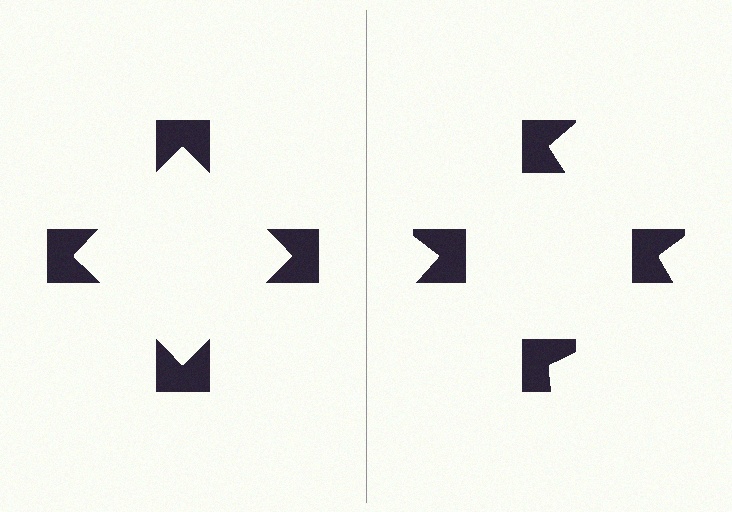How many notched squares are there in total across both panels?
8 — 4 on each side.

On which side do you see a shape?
An illusory square appears on the left side. On the right side the wedge cuts are rotated, so no coherent shape forms.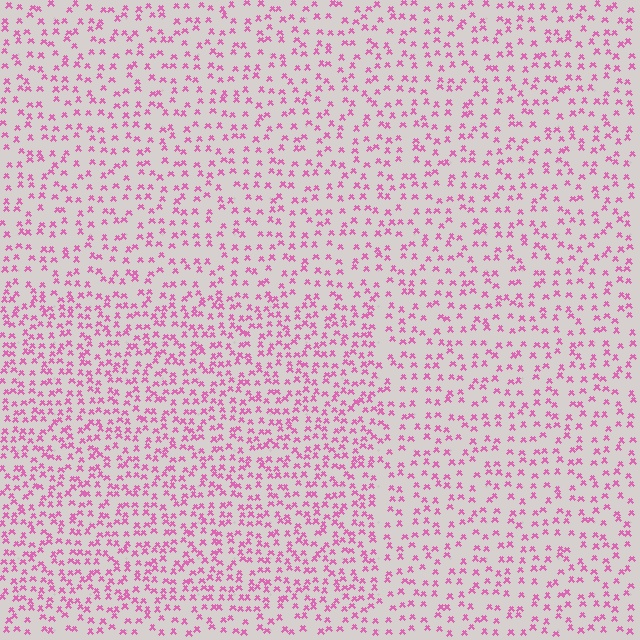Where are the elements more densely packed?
The elements are more densely packed inside the rectangle boundary.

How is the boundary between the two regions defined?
The boundary is defined by a change in element density (approximately 1.6x ratio). All elements are the same color, size, and shape.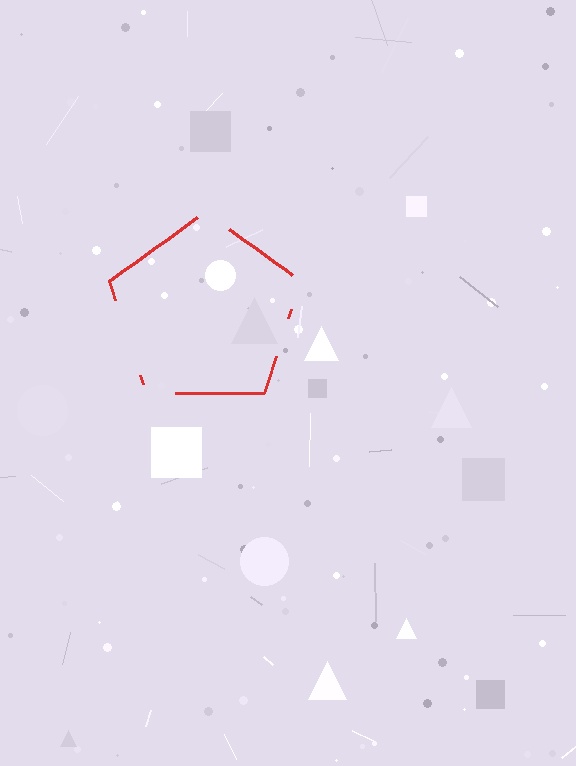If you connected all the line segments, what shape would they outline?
They would outline a pentagon.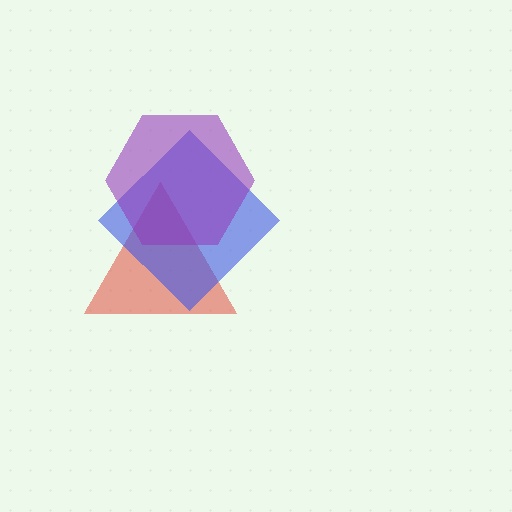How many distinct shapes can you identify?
There are 3 distinct shapes: a red triangle, a blue diamond, a purple hexagon.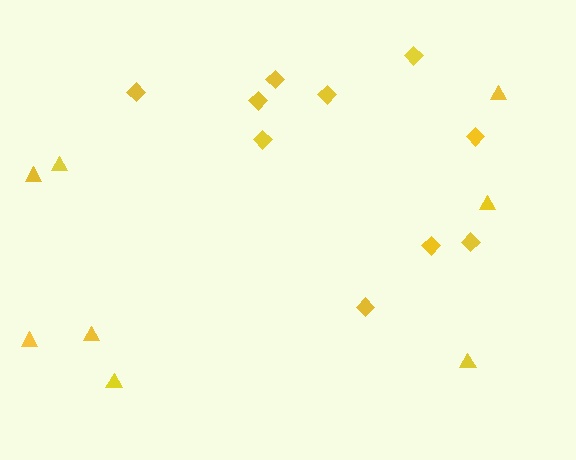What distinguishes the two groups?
There are 2 groups: one group of triangles (8) and one group of diamonds (10).